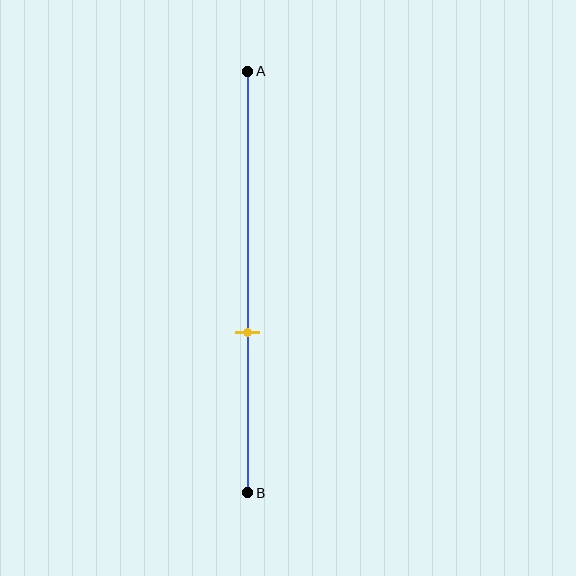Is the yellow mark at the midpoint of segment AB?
No, the mark is at about 60% from A, not at the 50% midpoint.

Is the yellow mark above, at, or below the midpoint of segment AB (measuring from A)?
The yellow mark is below the midpoint of segment AB.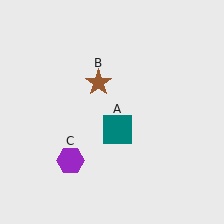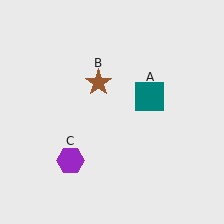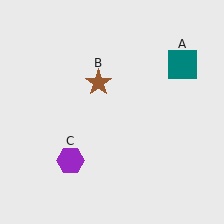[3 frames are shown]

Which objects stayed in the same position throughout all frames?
Brown star (object B) and purple hexagon (object C) remained stationary.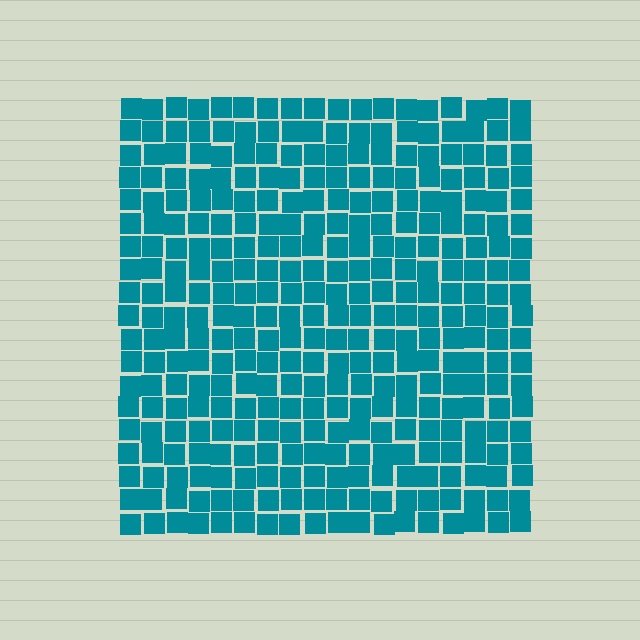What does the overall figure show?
The overall figure shows a square.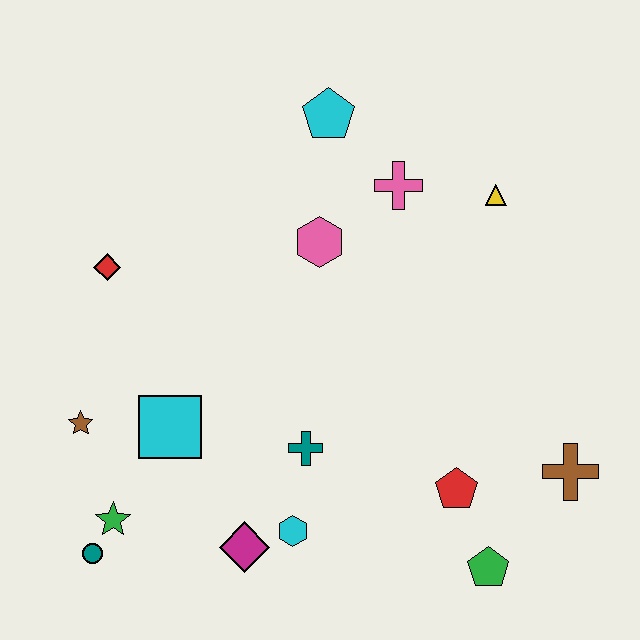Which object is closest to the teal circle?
The green star is closest to the teal circle.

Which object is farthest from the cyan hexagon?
The cyan pentagon is farthest from the cyan hexagon.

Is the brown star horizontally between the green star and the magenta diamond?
No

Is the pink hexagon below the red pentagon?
No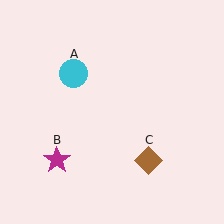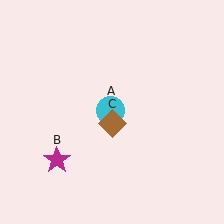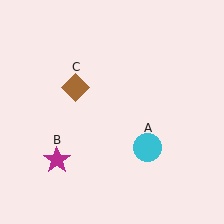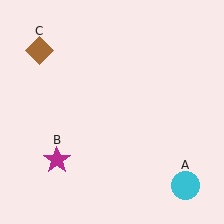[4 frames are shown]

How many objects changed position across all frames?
2 objects changed position: cyan circle (object A), brown diamond (object C).